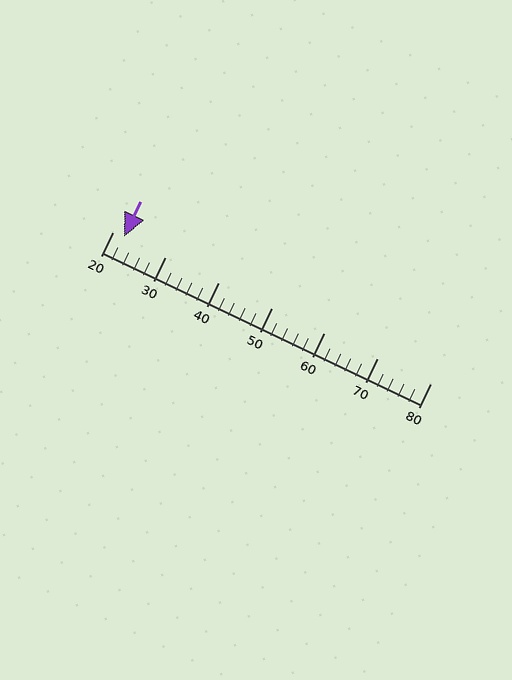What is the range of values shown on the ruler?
The ruler shows values from 20 to 80.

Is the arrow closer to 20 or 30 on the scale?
The arrow is closer to 20.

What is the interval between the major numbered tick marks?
The major tick marks are spaced 10 units apart.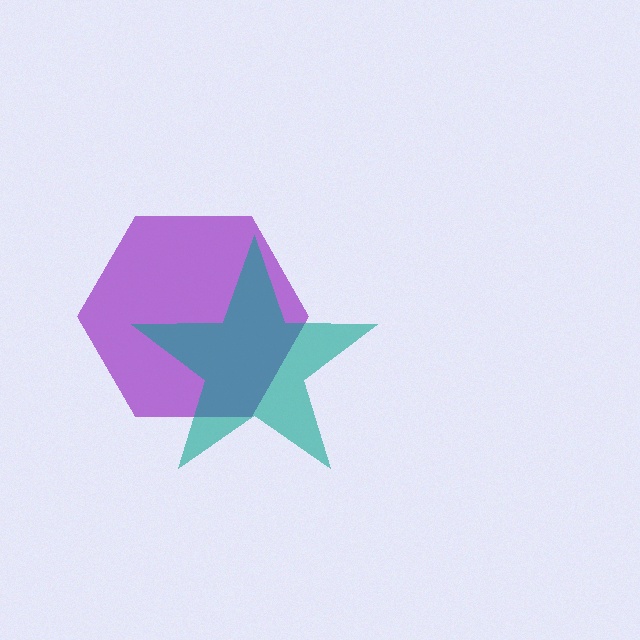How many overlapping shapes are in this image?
There are 2 overlapping shapes in the image.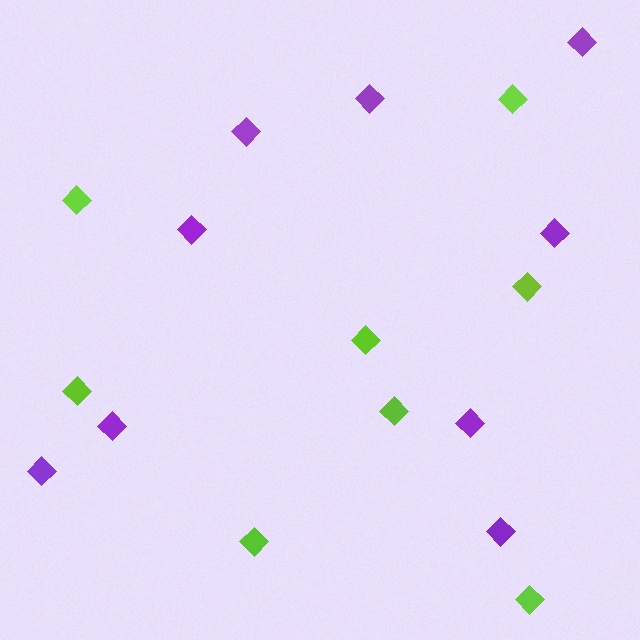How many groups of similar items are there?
There are 2 groups: one group of purple diamonds (9) and one group of lime diamonds (8).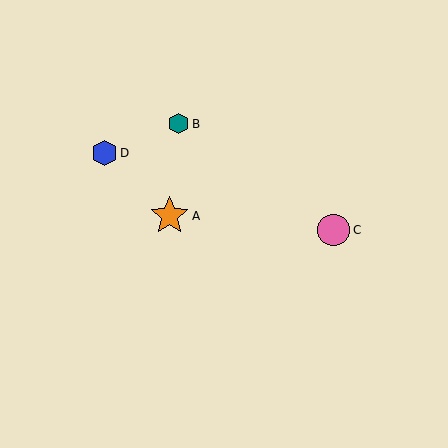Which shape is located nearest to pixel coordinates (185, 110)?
The teal hexagon (labeled B) at (179, 124) is nearest to that location.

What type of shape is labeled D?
Shape D is a blue hexagon.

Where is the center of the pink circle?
The center of the pink circle is at (334, 230).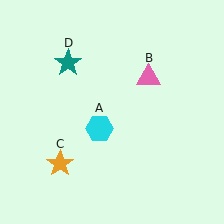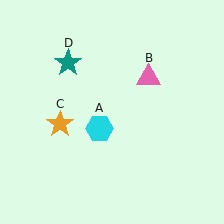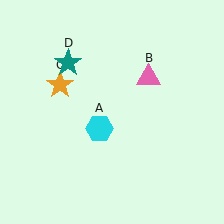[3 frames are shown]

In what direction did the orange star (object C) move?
The orange star (object C) moved up.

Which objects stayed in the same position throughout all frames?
Cyan hexagon (object A) and pink triangle (object B) and teal star (object D) remained stationary.